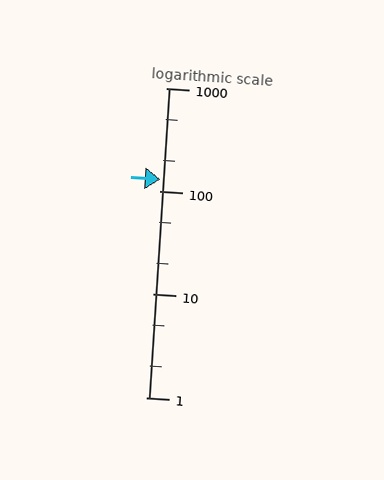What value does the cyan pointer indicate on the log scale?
The pointer indicates approximately 130.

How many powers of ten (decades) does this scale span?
The scale spans 3 decades, from 1 to 1000.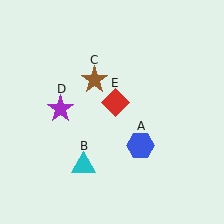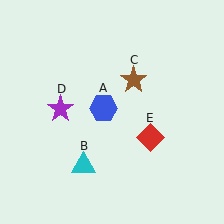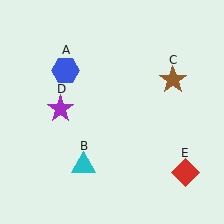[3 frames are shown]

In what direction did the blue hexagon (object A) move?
The blue hexagon (object A) moved up and to the left.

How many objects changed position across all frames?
3 objects changed position: blue hexagon (object A), brown star (object C), red diamond (object E).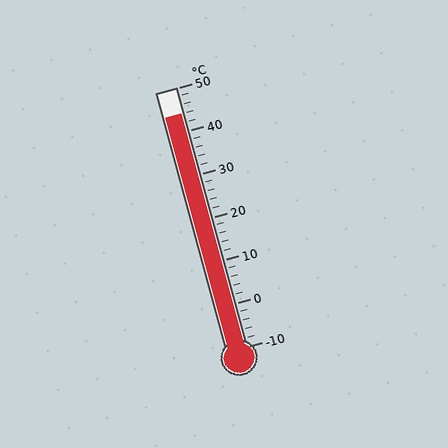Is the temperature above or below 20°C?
The temperature is above 20°C.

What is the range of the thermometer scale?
The thermometer scale ranges from -10°C to 50°C.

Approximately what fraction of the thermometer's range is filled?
The thermometer is filled to approximately 90% of its range.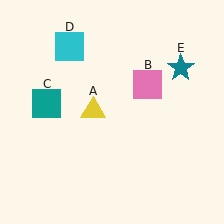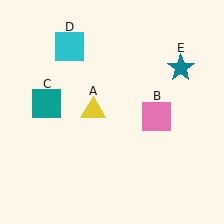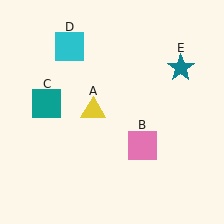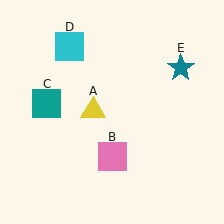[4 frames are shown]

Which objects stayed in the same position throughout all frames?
Yellow triangle (object A) and teal square (object C) and cyan square (object D) and teal star (object E) remained stationary.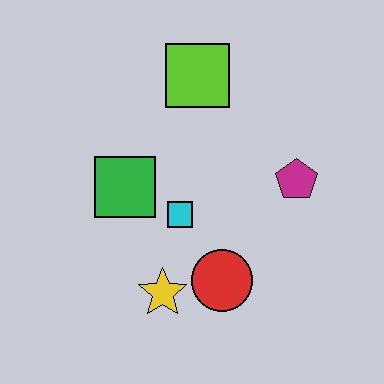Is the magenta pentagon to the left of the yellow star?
No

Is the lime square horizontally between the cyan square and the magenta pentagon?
Yes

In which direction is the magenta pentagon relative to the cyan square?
The magenta pentagon is to the right of the cyan square.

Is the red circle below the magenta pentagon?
Yes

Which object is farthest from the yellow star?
The lime square is farthest from the yellow star.